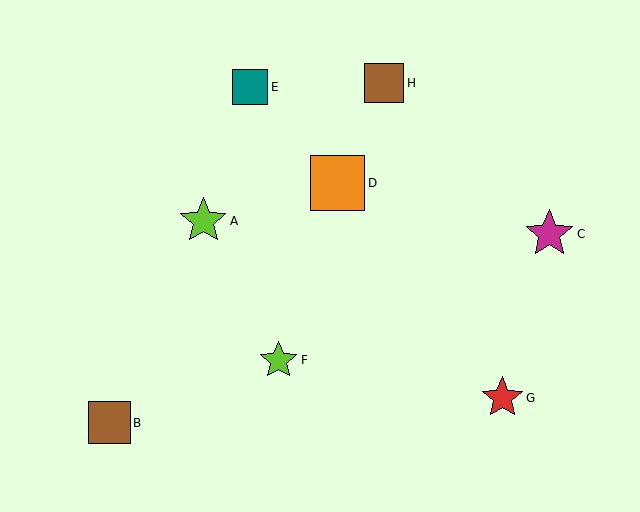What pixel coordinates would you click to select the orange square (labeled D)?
Click at (338, 183) to select the orange square D.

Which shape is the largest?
The orange square (labeled D) is the largest.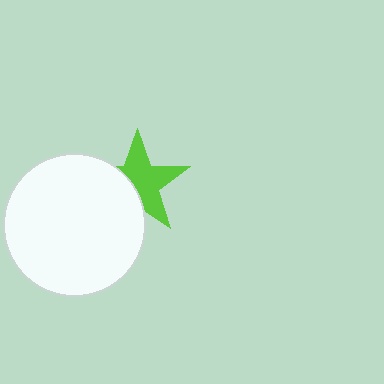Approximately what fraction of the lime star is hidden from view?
Roughly 39% of the lime star is hidden behind the white circle.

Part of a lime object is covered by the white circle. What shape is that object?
It is a star.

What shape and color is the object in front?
The object in front is a white circle.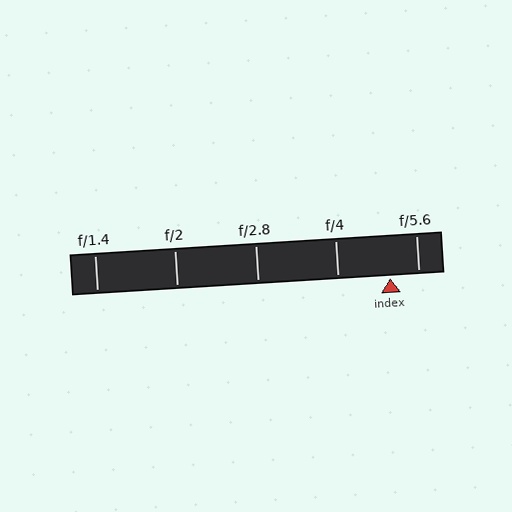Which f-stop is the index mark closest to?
The index mark is closest to f/5.6.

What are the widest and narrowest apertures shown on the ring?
The widest aperture shown is f/1.4 and the narrowest is f/5.6.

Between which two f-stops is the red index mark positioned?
The index mark is between f/4 and f/5.6.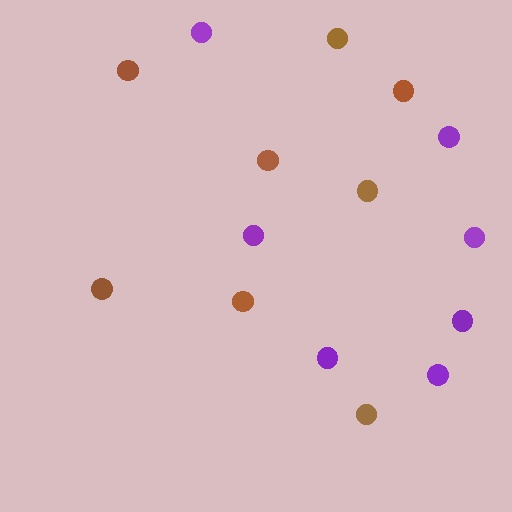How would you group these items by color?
There are 2 groups: one group of brown circles (8) and one group of purple circles (7).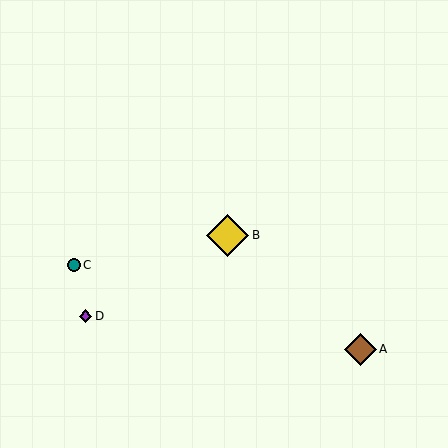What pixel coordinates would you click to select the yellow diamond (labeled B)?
Click at (228, 235) to select the yellow diamond B.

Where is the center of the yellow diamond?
The center of the yellow diamond is at (228, 235).